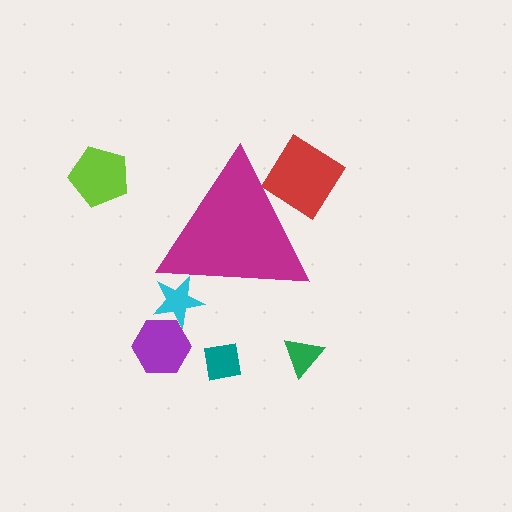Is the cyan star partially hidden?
Yes, the cyan star is partially hidden behind the magenta triangle.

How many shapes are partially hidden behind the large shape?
2 shapes are partially hidden.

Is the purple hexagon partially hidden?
No, the purple hexagon is fully visible.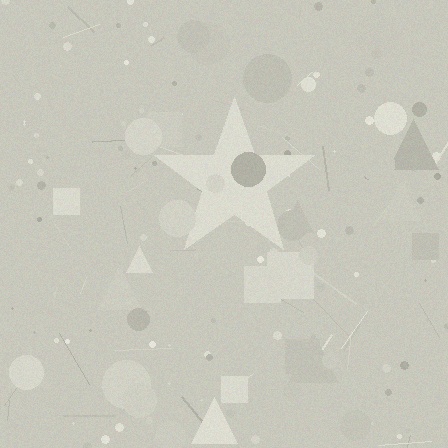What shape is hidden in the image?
A star is hidden in the image.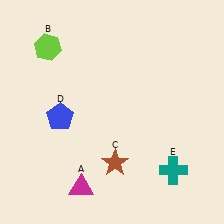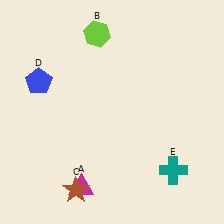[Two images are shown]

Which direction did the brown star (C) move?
The brown star (C) moved left.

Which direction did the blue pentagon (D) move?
The blue pentagon (D) moved up.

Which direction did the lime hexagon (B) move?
The lime hexagon (B) moved right.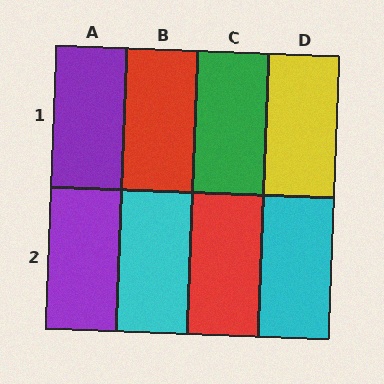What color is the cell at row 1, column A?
Purple.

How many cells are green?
1 cell is green.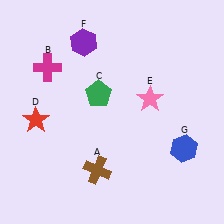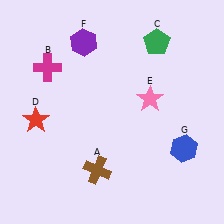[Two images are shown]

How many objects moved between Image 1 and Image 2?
1 object moved between the two images.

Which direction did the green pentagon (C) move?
The green pentagon (C) moved right.